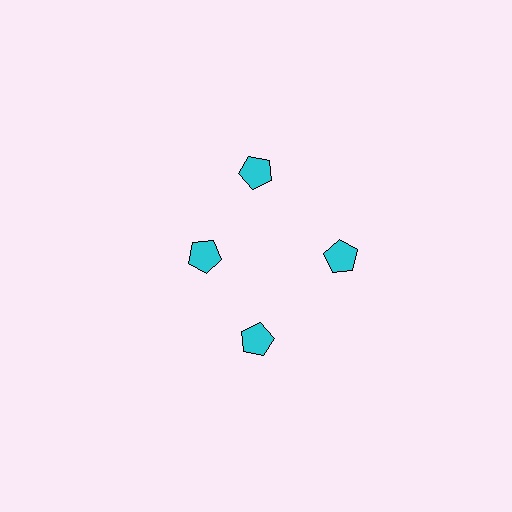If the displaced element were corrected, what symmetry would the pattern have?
It would have 4-fold rotational symmetry — the pattern would map onto itself every 90 degrees.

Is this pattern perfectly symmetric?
No. The 4 cyan pentagons are arranged in a ring, but one element near the 9 o'clock position is pulled inward toward the center, breaking the 4-fold rotational symmetry.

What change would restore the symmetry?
The symmetry would be restored by moving it outward, back onto the ring so that all 4 pentagons sit at equal angles and equal distance from the center.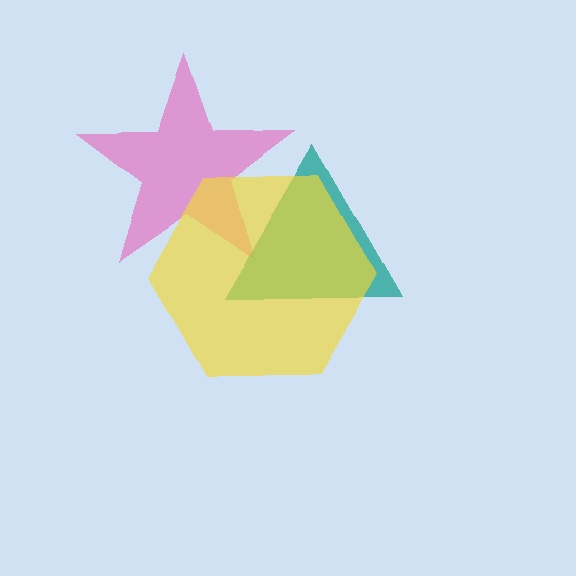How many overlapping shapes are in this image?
There are 3 overlapping shapes in the image.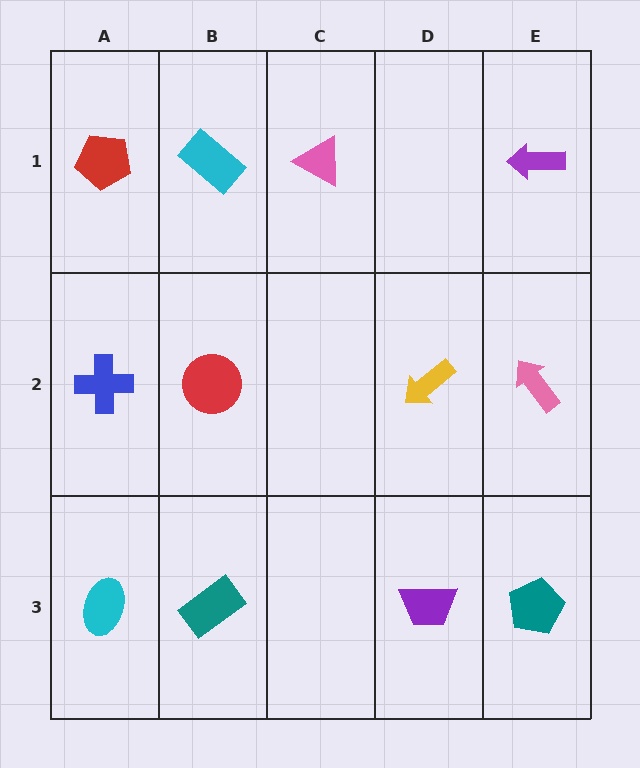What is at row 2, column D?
A yellow arrow.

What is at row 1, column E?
A purple arrow.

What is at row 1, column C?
A pink triangle.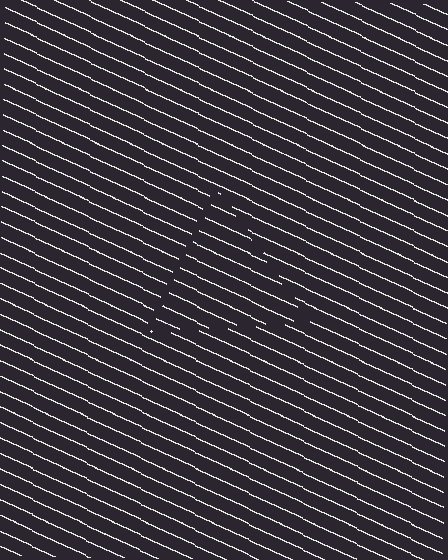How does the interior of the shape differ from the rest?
The interior of the shape contains the same grating, shifted by half a period — the contour is defined by the phase discontinuity where line-ends from the inner and outer gratings abut.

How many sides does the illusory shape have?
3 sides — the line-ends trace a triangle.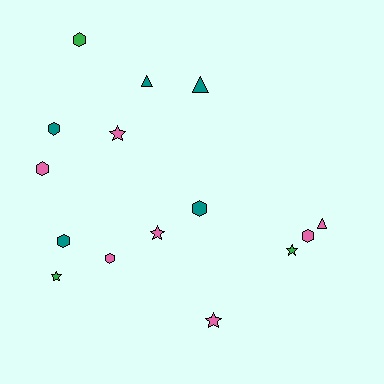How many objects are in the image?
There are 15 objects.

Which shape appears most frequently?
Hexagon, with 7 objects.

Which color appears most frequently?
Pink, with 7 objects.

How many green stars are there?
There are 2 green stars.